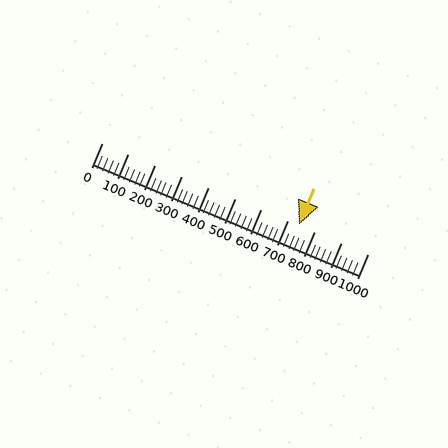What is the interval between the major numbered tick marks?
The major tick marks are spaced 100 units apart.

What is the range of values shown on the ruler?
The ruler shows values from 0 to 1000.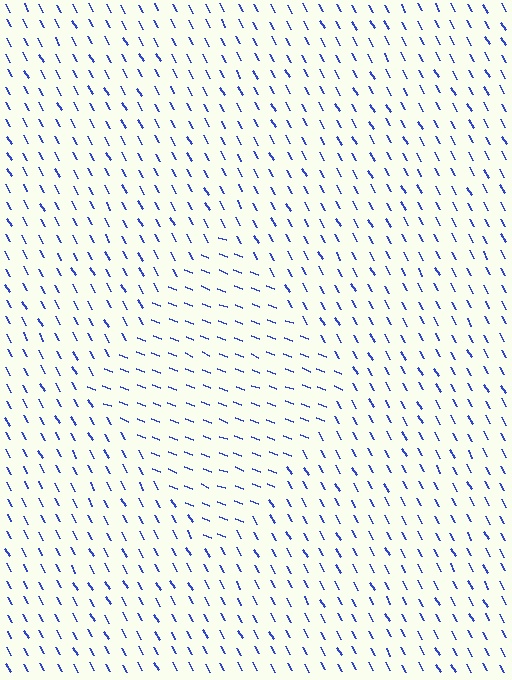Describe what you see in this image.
The image is filled with small blue line segments. A diamond region in the image has lines oriented differently from the surrounding lines, creating a visible texture boundary.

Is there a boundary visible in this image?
Yes, there is a texture boundary formed by a change in line orientation.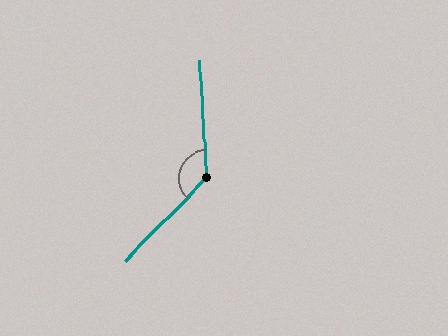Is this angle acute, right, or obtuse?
It is obtuse.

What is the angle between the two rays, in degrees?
Approximately 133 degrees.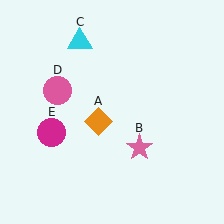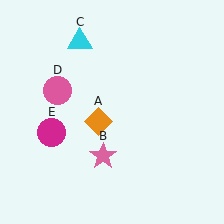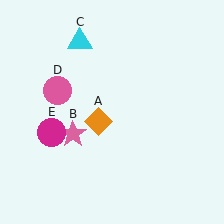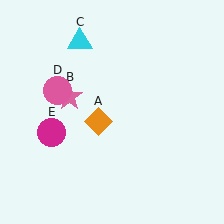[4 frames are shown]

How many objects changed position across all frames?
1 object changed position: pink star (object B).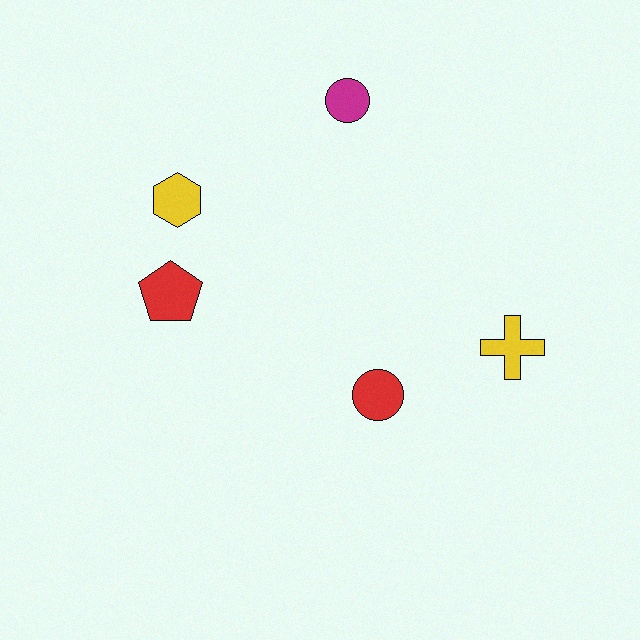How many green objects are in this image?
There are no green objects.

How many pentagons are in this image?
There is 1 pentagon.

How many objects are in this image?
There are 5 objects.